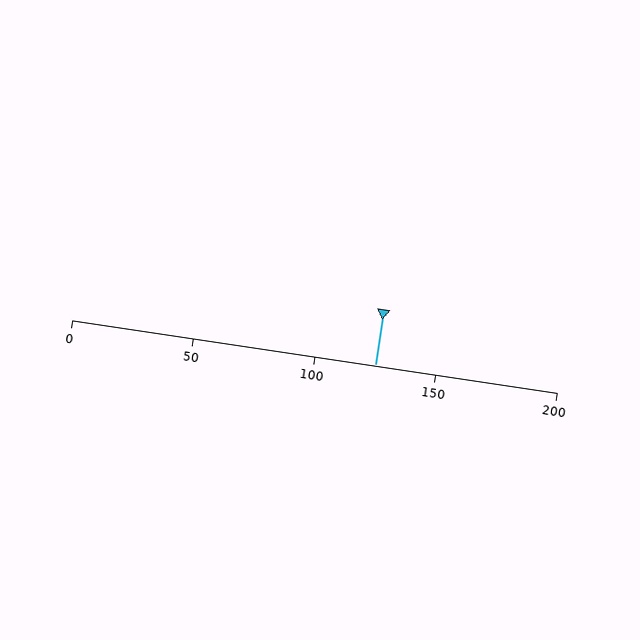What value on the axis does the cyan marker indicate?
The marker indicates approximately 125.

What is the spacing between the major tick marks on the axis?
The major ticks are spaced 50 apart.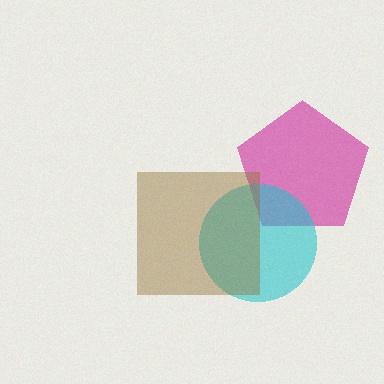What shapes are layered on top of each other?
The layered shapes are: a magenta pentagon, a cyan circle, a brown square.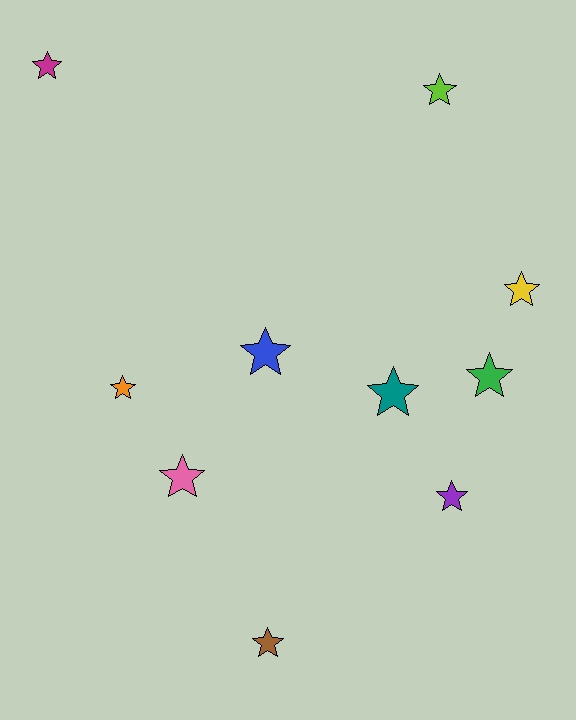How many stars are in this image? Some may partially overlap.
There are 10 stars.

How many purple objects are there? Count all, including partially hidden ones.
There is 1 purple object.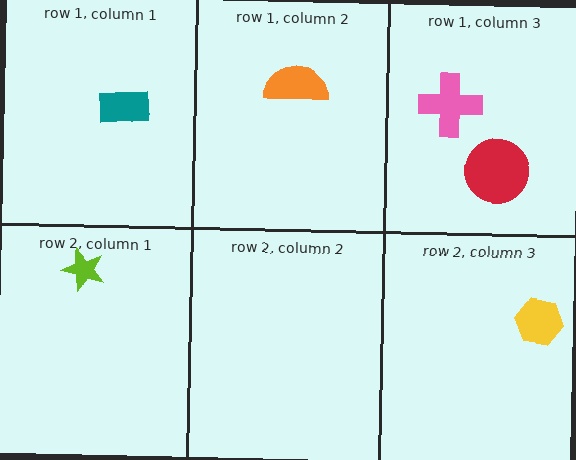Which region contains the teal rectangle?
The row 1, column 1 region.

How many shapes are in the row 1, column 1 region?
1.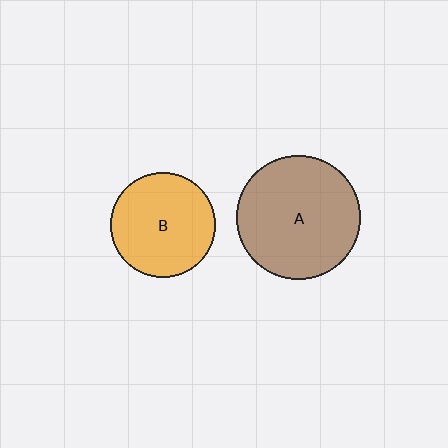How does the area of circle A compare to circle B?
Approximately 1.4 times.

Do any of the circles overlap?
No, none of the circles overlap.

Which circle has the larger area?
Circle A (brown).